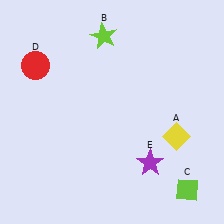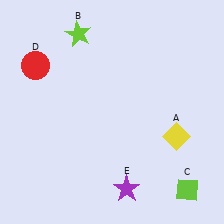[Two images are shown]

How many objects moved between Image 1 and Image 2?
2 objects moved between the two images.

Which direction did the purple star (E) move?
The purple star (E) moved down.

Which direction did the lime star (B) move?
The lime star (B) moved left.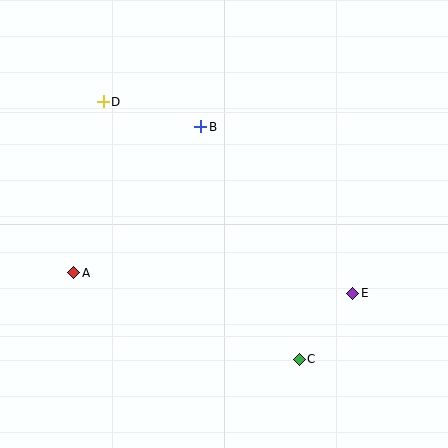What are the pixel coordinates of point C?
Point C is at (299, 359).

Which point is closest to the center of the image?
Point B at (200, 127) is closest to the center.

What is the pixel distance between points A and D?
The distance between A and D is 173 pixels.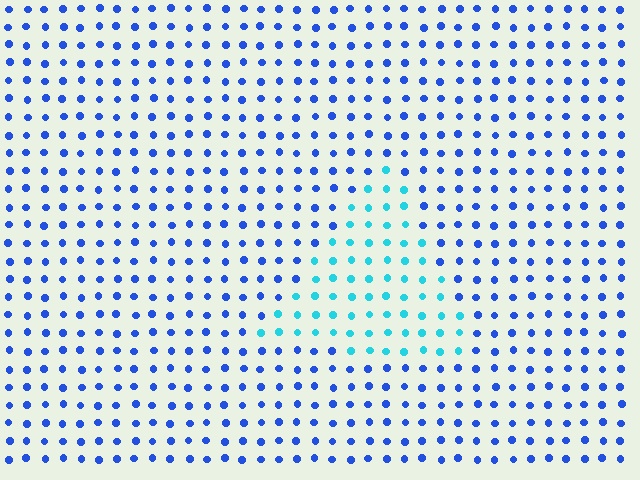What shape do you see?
I see a triangle.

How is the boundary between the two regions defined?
The boundary is defined purely by a slight shift in hue (about 42 degrees). Spacing, size, and orientation are identical on both sides.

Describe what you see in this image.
The image is filled with small blue elements in a uniform arrangement. A triangle-shaped region is visible where the elements are tinted to a slightly different hue, forming a subtle color boundary.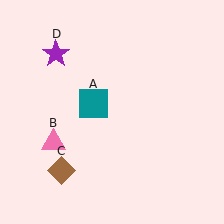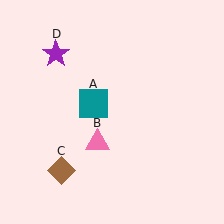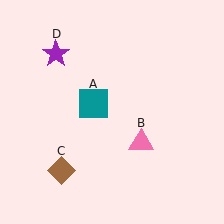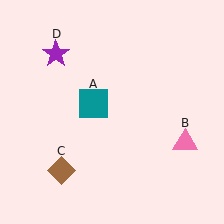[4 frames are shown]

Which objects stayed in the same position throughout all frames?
Teal square (object A) and brown diamond (object C) and purple star (object D) remained stationary.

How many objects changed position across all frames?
1 object changed position: pink triangle (object B).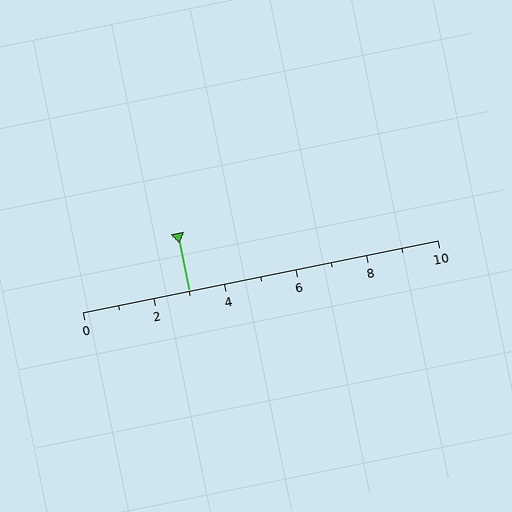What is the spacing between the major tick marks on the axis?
The major ticks are spaced 2 apart.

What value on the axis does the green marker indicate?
The marker indicates approximately 3.